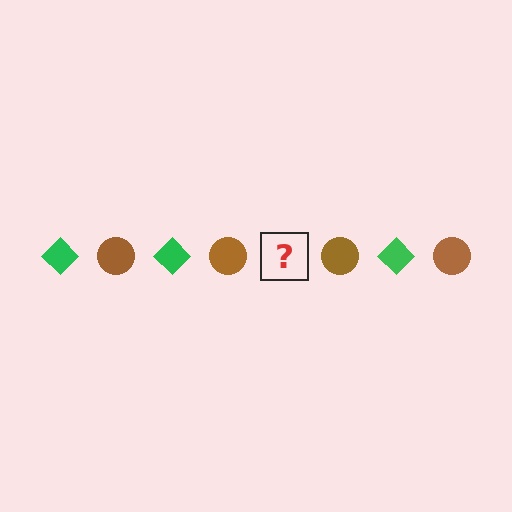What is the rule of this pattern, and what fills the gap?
The rule is that the pattern alternates between green diamond and brown circle. The gap should be filled with a green diamond.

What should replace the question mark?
The question mark should be replaced with a green diamond.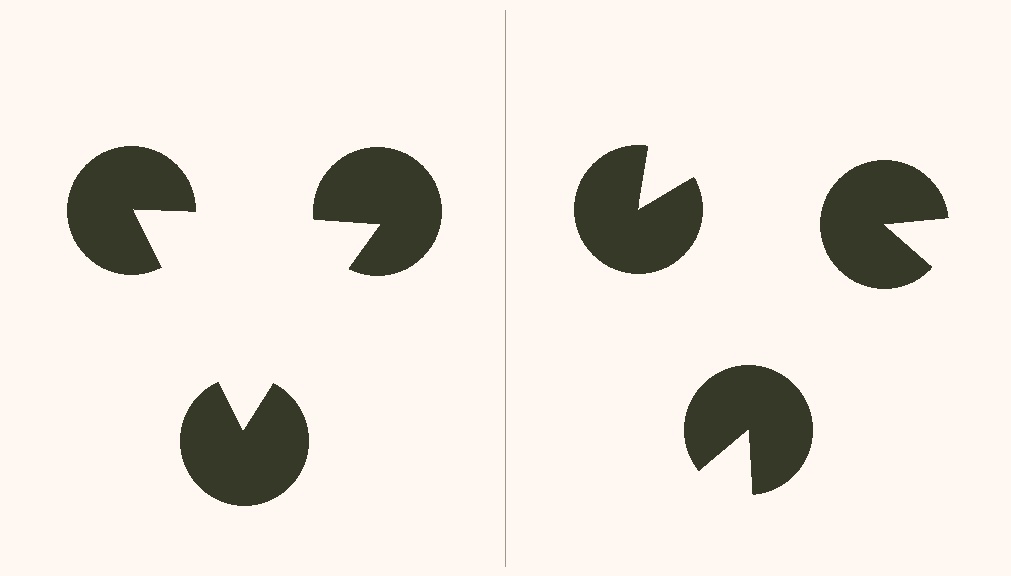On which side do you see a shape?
An illusory triangle appears on the left side. On the right side the wedge cuts are rotated, so no coherent shape forms.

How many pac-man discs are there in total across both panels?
6 — 3 on each side.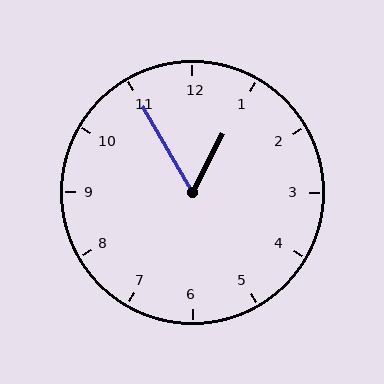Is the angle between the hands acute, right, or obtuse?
It is acute.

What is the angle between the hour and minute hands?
Approximately 58 degrees.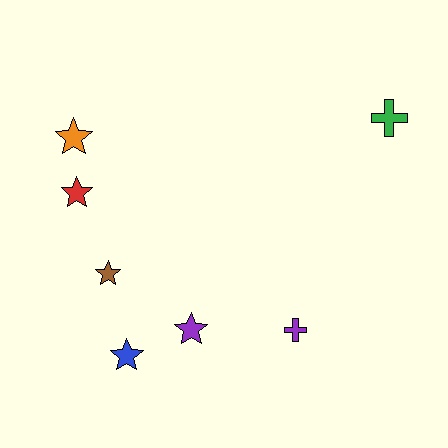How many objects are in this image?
There are 7 objects.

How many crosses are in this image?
There are 2 crosses.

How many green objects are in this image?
There is 1 green object.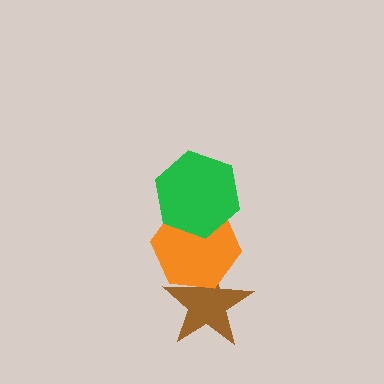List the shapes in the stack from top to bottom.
From top to bottom: the green hexagon, the orange hexagon, the brown star.